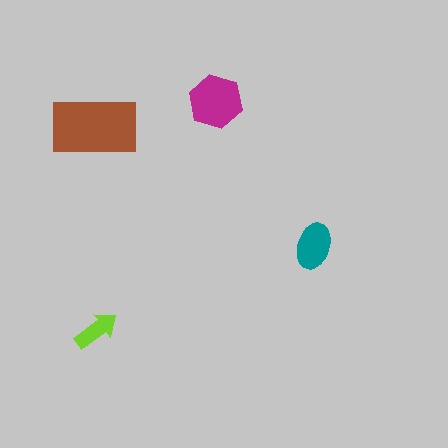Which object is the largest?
The brown rectangle.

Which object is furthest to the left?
The brown rectangle is leftmost.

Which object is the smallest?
The lime arrow.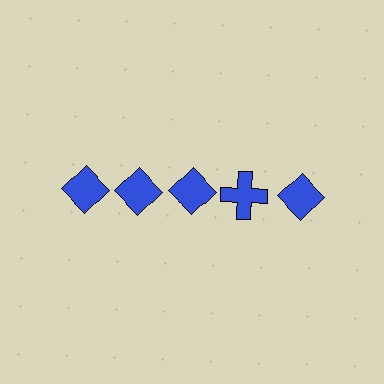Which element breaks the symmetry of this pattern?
The blue cross in the top row, second from right column breaks the symmetry. All other shapes are blue diamonds.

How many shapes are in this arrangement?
There are 5 shapes arranged in a grid pattern.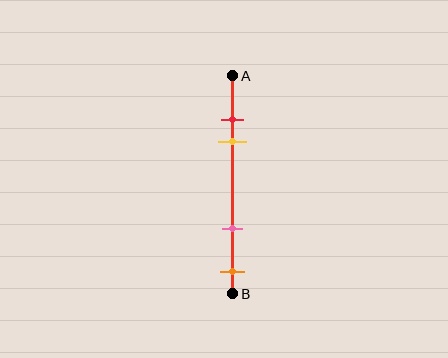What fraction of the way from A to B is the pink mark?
The pink mark is approximately 70% (0.7) of the way from A to B.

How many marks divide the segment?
There are 4 marks dividing the segment.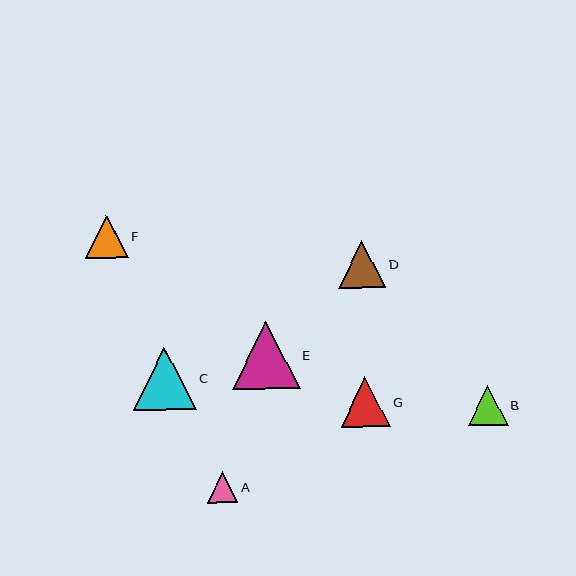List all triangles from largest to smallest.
From largest to smallest: E, C, G, D, F, B, A.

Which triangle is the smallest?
Triangle A is the smallest with a size of approximately 31 pixels.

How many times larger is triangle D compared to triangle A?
Triangle D is approximately 1.5 times the size of triangle A.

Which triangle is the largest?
Triangle E is the largest with a size of approximately 67 pixels.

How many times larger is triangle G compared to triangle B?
Triangle G is approximately 1.2 times the size of triangle B.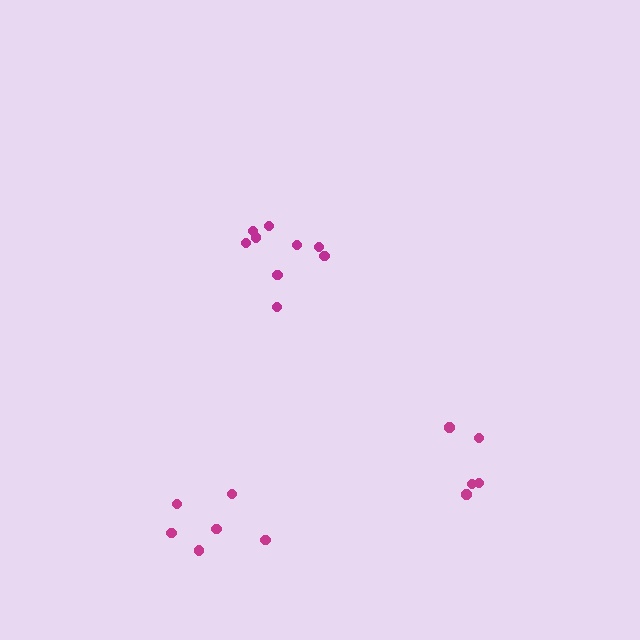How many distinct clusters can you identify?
There are 3 distinct clusters.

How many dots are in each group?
Group 1: 5 dots, Group 2: 6 dots, Group 3: 9 dots (20 total).